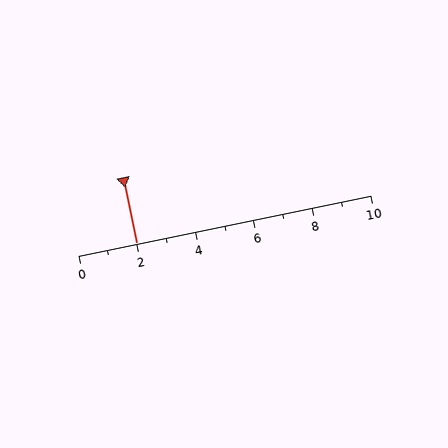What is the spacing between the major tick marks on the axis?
The major ticks are spaced 2 apart.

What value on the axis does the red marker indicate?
The marker indicates approximately 2.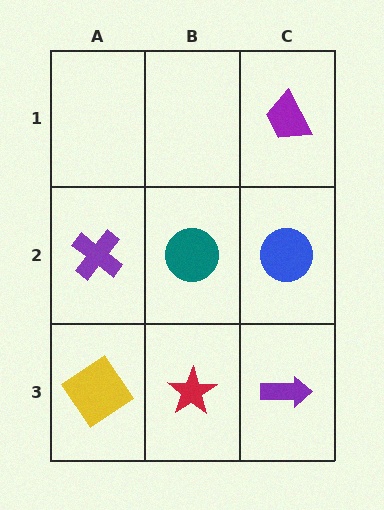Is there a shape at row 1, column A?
No, that cell is empty.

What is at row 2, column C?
A blue circle.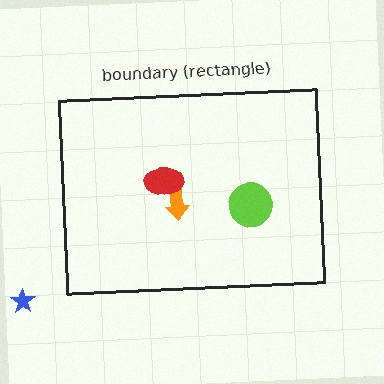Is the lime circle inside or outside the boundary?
Inside.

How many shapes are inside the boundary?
3 inside, 1 outside.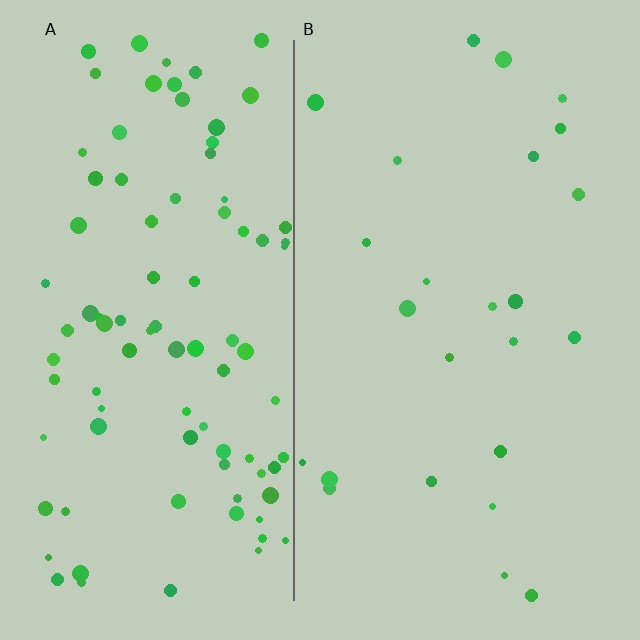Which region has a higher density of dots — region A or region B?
A (the left).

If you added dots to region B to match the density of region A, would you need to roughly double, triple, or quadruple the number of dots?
Approximately quadruple.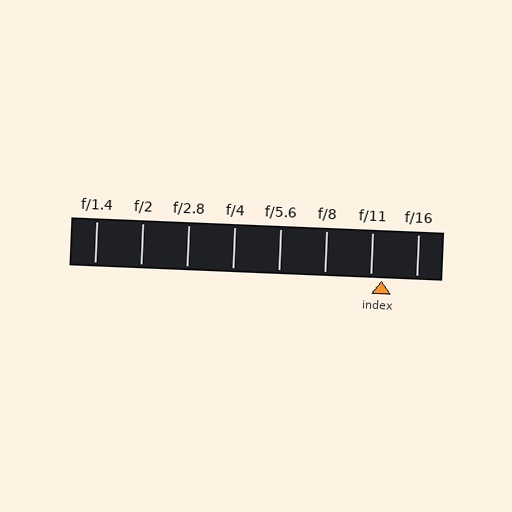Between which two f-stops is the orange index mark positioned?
The index mark is between f/11 and f/16.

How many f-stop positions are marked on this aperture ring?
There are 8 f-stop positions marked.